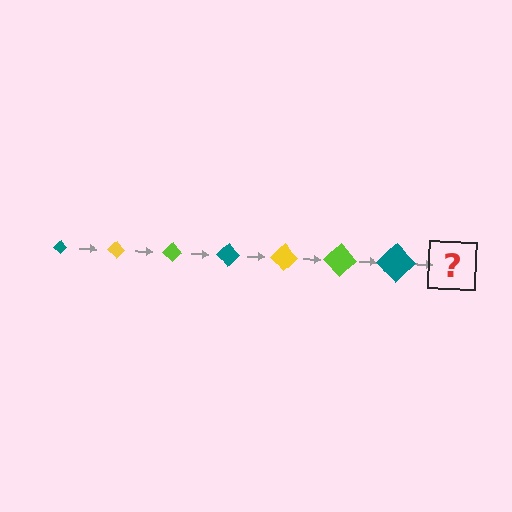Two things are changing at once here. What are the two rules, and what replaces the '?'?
The two rules are that the diamond grows larger each step and the color cycles through teal, yellow, and lime. The '?' should be a yellow diamond, larger than the previous one.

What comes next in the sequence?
The next element should be a yellow diamond, larger than the previous one.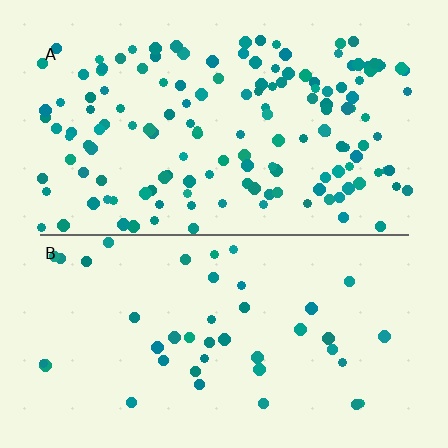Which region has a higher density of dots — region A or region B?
A (the top).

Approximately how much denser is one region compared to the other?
Approximately 3.5× — region A over region B.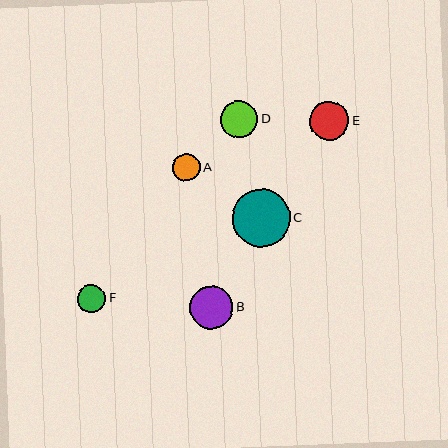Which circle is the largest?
Circle C is the largest with a size of approximately 58 pixels.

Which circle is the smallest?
Circle A is the smallest with a size of approximately 27 pixels.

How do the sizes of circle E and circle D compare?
Circle E and circle D are approximately the same size.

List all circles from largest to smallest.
From largest to smallest: C, B, E, D, F, A.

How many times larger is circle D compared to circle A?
Circle D is approximately 1.4 times the size of circle A.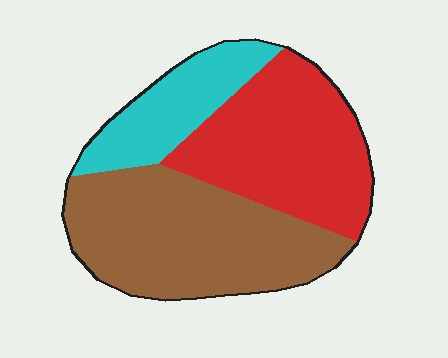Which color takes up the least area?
Cyan, at roughly 20%.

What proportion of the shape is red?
Red covers roughly 35% of the shape.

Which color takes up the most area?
Brown, at roughly 45%.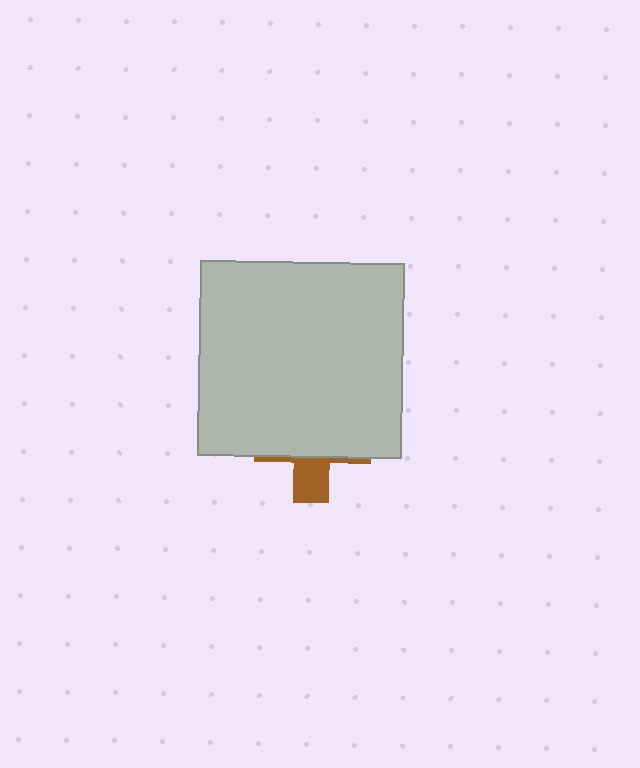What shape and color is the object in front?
The object in front is a light gray rectangle.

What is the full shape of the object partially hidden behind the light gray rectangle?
The partially hidden object is a brown cross.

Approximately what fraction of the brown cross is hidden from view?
Roughly 70% of the brown cross is hidden behind the light gray rectangle.